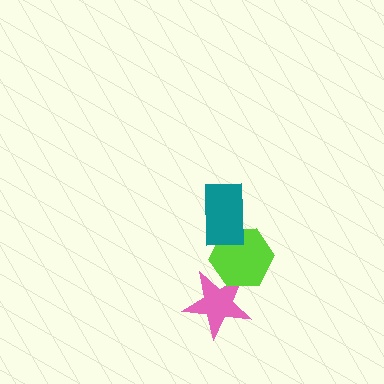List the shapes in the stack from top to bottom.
From top to bottom: the teal rectangle, the lime hexagon, the pink star.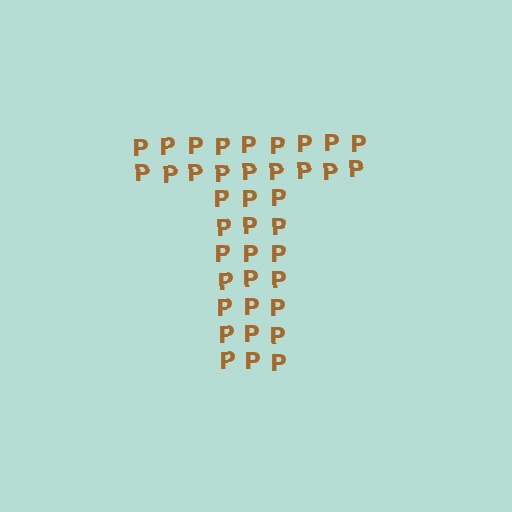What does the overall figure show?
The overall figure shows the letter T.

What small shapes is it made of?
It is made of small letter P's.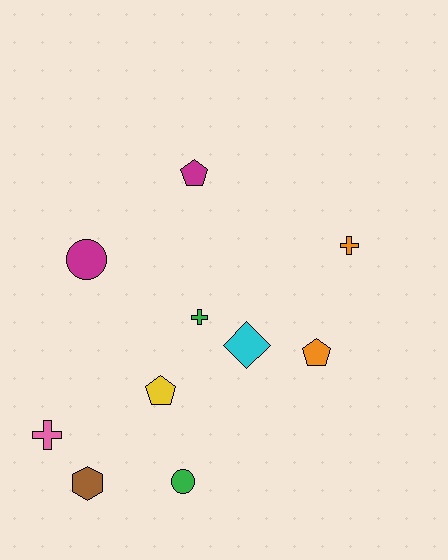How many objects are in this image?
There are 10 objects.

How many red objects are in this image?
There are no red objects.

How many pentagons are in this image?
There are 3 pentagons.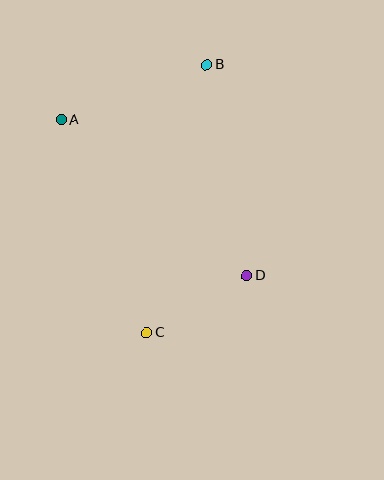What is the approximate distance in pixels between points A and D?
The distance between A and D is approximately 242 pixels.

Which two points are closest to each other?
Points C and D are closest to each other.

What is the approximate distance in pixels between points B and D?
The distance between B and D is approximately 215 pixels.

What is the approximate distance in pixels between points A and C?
The distance between A and C is approximately 229 pixels.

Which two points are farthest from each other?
Points B and C are farthest from each other.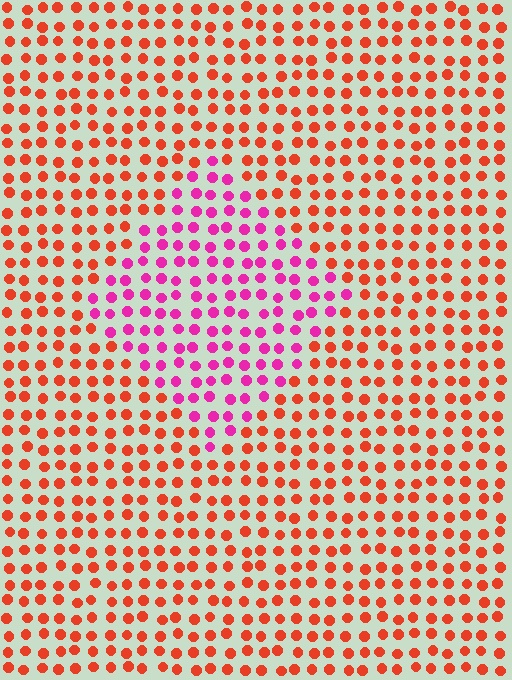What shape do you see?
I see a diamond.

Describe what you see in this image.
The image is filled with small red elements in a uniform arrangement. A diamond-shaped region is visible where the elements are tinted to a slightly different hue, forming a subtle color boundary.